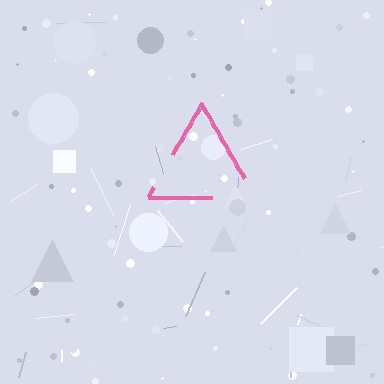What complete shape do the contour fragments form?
The contour fragments form a triangle.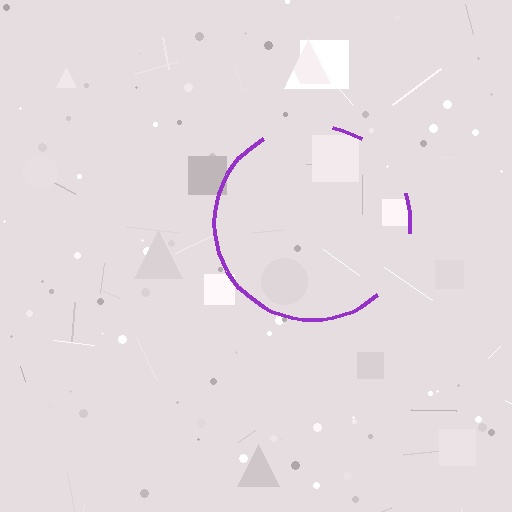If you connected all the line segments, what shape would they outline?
They would outline a circle.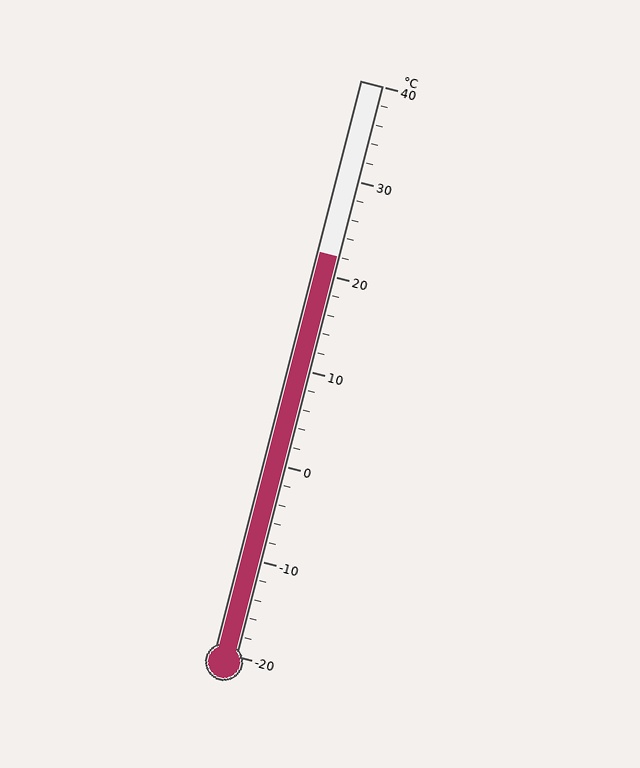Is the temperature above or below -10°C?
The temperature is above -10°C.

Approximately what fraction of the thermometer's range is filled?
The thermometer is filled to approximately 70% of its range.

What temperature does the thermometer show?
The thermometer shows approximately 22°C.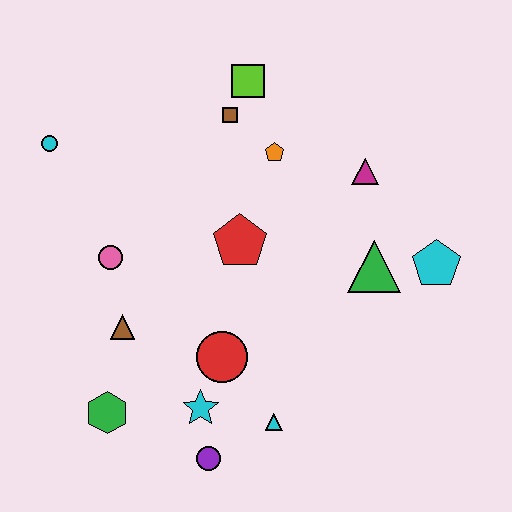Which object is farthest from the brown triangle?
The cyan pentagon is farthest from the brown triangle.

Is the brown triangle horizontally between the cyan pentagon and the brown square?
No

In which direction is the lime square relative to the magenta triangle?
The lime square is to the left of the magenta triangle.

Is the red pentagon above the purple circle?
Yes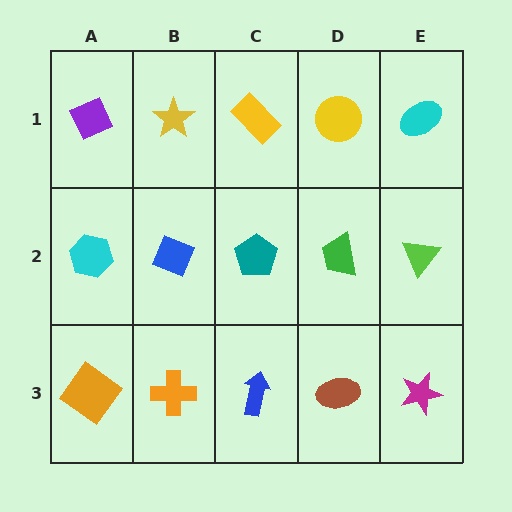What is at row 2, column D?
A green trapezoid.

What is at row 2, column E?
A lime triangle.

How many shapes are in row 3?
5 shapes.